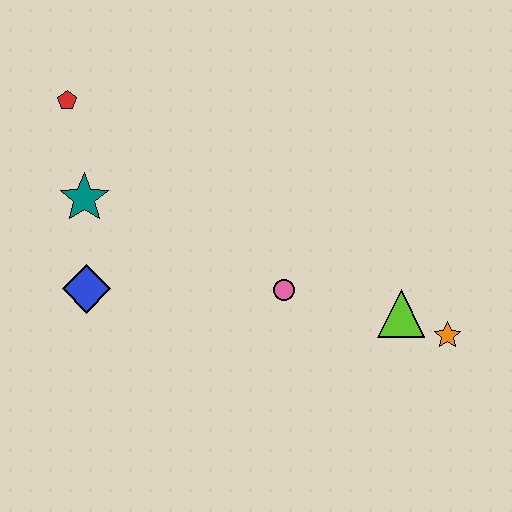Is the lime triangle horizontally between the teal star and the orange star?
Yes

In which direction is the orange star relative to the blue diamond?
The orange star is to the right of the blue diamond.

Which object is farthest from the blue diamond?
The orange star is farthest from the blue diamond.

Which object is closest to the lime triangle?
The orange star is closest to the lime triangle.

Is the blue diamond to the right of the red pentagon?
Yes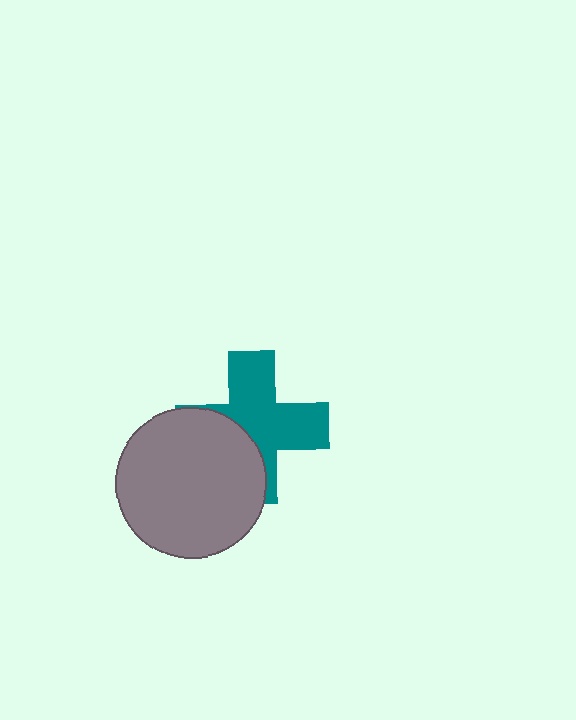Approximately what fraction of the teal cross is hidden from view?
Roughly 39% of the teal cross is hidden behind the gray circle.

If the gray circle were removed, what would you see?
You would see the complete teal cross.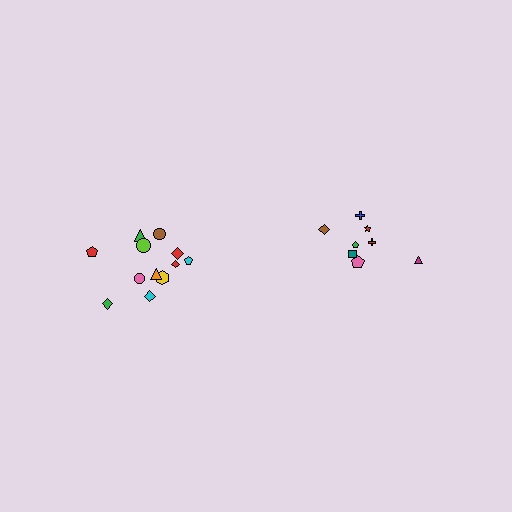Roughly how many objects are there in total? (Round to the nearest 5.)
Roughly 20 objects in total.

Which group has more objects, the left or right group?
The left group.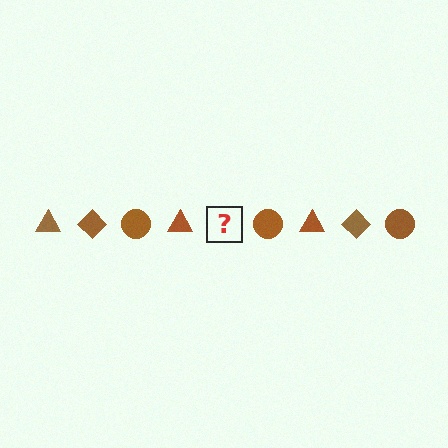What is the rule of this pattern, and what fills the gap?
The rule is that the pattern cycles through triangle, diamond, circle shapes in brown. The gap should be filled with a brown diamond.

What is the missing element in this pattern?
The missing element is a brown diamond.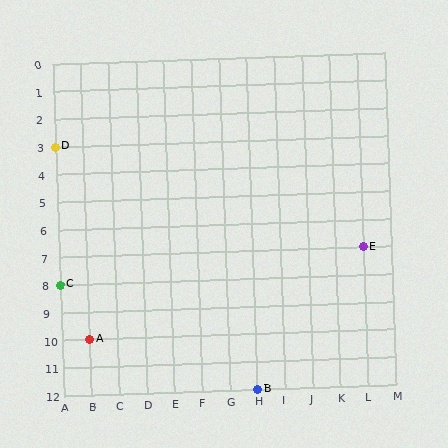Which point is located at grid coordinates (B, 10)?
Point A is at (B, 10).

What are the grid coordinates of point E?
Point E is at grid coordinates (L, 7).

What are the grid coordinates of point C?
Point C is at grid coordinates (A, 8).